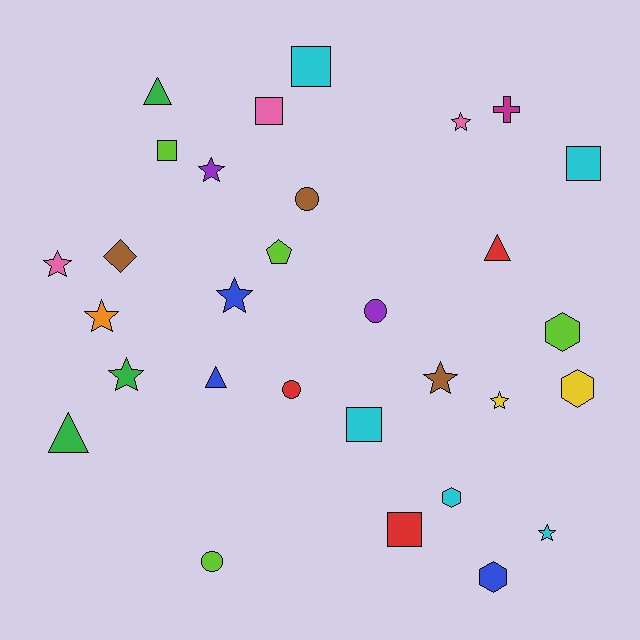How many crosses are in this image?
There is 1 cross.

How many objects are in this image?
There are 30 objects.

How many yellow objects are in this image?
There are 2 yellow objects.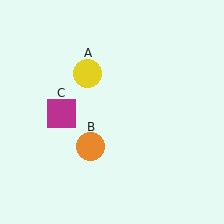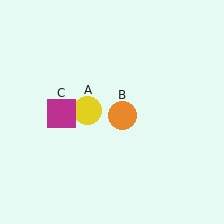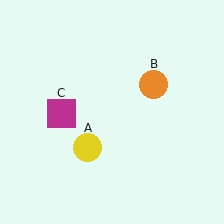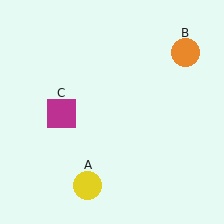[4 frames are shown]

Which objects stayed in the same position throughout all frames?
Magenta square (object C) remained stationary.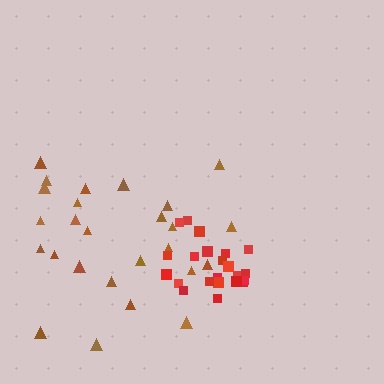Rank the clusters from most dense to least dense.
red, brown.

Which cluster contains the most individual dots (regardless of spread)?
Brown (26).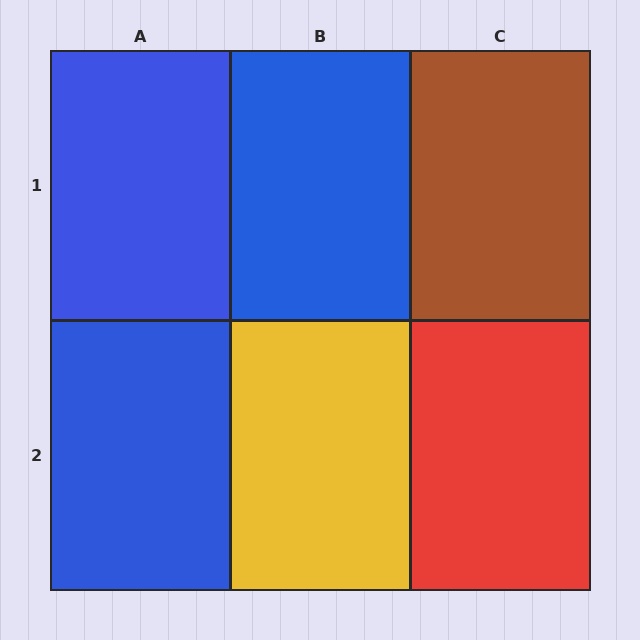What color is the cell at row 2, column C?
Red.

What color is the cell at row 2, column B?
Yellow.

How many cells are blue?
3 cells are blue.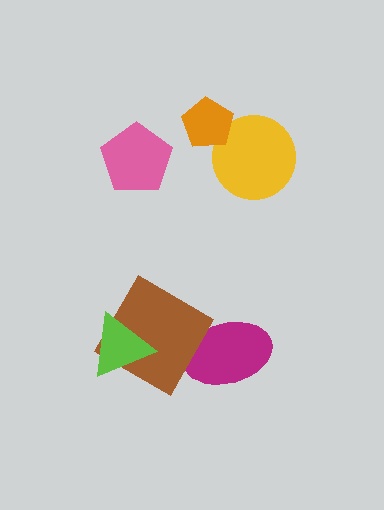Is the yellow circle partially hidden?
Yes, it is partially covered by another shape.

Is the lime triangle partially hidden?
No, no other shape covers it.